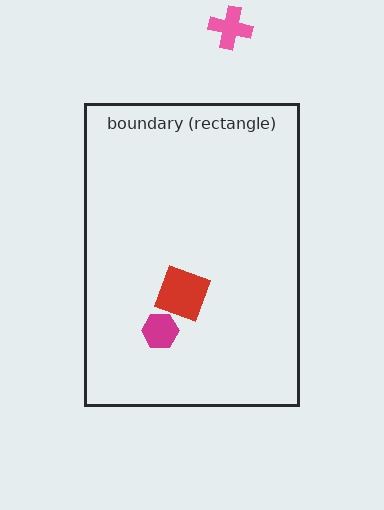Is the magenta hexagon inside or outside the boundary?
Inside.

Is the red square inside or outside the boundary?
Inside.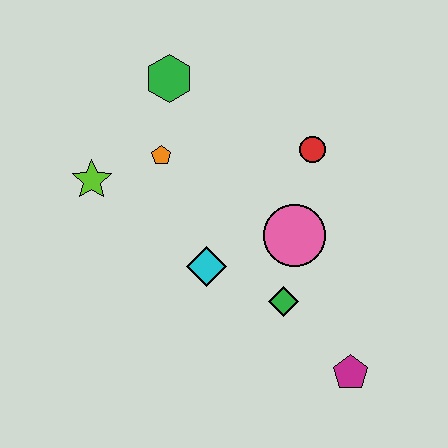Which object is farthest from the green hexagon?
The magenta pentagon is farthest from the green hexagon.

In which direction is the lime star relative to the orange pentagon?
The lime star is to the left of the orange pentagon.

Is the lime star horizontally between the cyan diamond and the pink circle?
No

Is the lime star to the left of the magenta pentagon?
Yes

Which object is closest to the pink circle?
The green diamond is closest to the pink circle.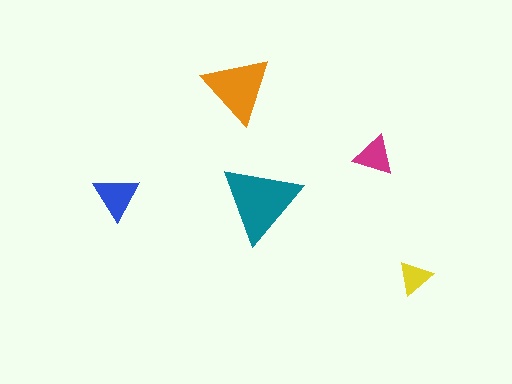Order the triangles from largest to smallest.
the teal one, the orange one, the blue one, the magenta one, the yellow one.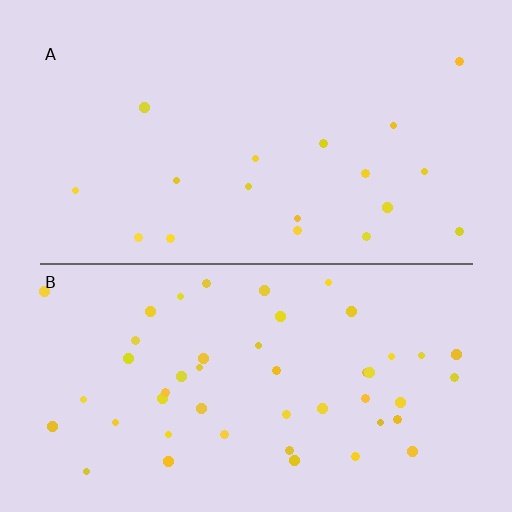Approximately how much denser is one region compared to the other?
Approximately 2.6× — region B over region A.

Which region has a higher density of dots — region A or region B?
B (the bottom).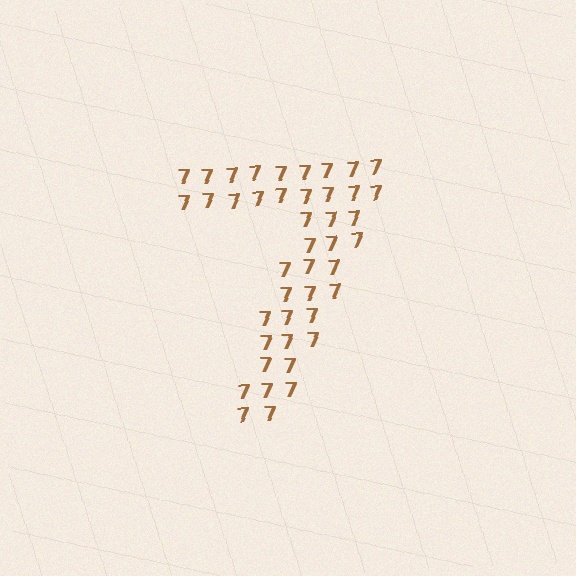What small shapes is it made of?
It is made of small digit 7's.